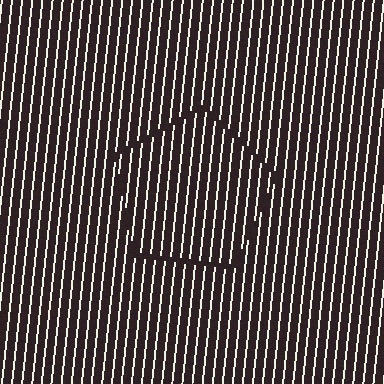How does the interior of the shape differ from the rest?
The interior of the shape contains the same grating, shifted by half a period — the contour is defined by the phase discontinuity where line-ends from the inner and outer gratings abut.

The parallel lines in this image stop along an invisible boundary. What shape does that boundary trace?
An illusory pentagon. The interior of the shape contains the same grating, shifted by half a period — the contour is defined by the phase discontinuity where line-ends from the inner and outer gratings abut.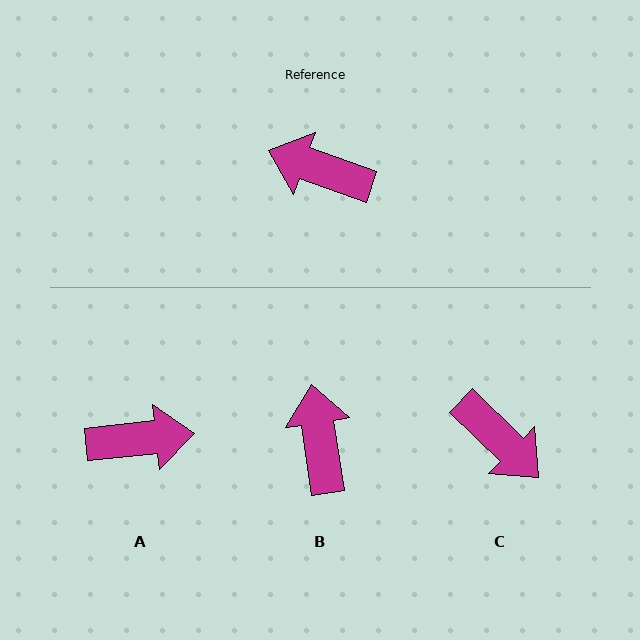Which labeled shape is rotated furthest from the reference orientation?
A, about 155 degrees away.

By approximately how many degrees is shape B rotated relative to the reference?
Approximately 62 degrees clockwise.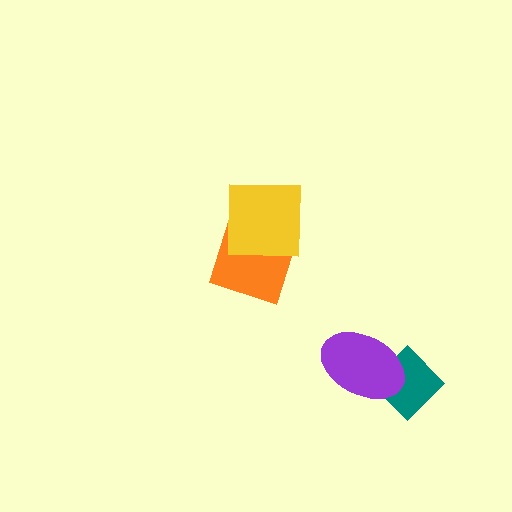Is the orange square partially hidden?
Yes, it is partially covered by another shape.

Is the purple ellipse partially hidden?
No, no other shape covers it.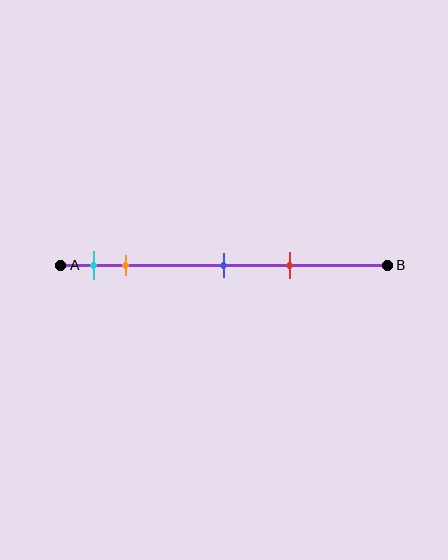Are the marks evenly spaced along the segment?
No, the marks are not evenly spaced.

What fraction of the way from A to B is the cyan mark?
The cyan mark is approximately 10% (0.1) of the way from A to B.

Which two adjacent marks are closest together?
The cyan and orange marks are the closest adjacent pair.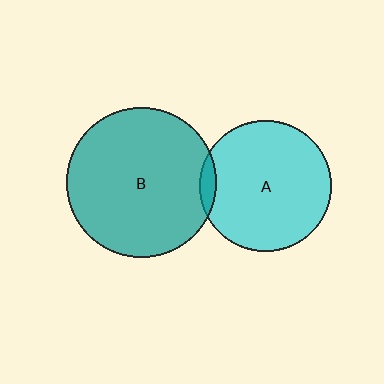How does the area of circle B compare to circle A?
Approximately 1.3 times.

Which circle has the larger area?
Circle B (teal).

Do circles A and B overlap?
Yes.